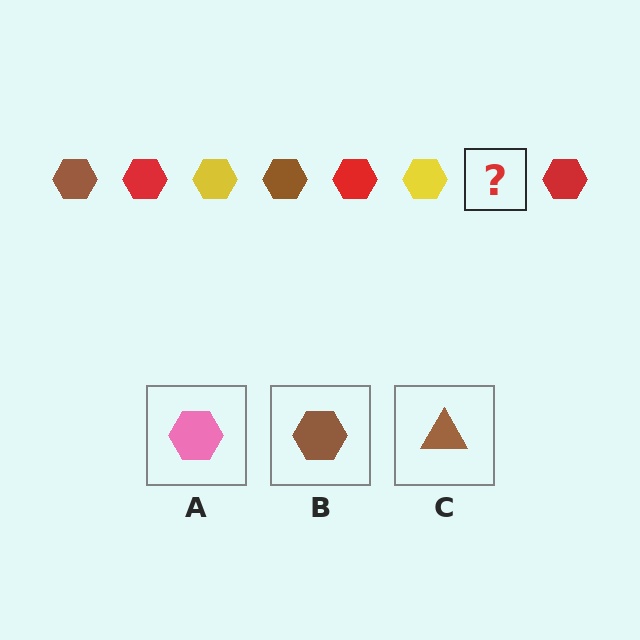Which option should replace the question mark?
Option B.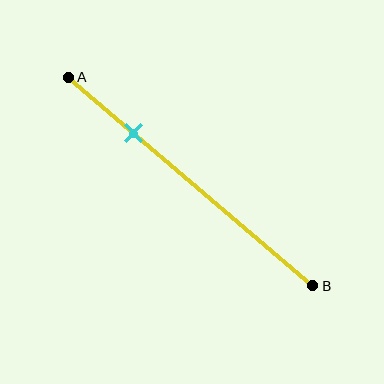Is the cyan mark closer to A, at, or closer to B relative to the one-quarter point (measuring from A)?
The cyan mark is approximately at the one-quarter point of segment AB.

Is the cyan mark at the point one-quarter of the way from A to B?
Yes, the mark is approximately at the one-quarter point.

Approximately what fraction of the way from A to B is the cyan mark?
The cyan mark is approximately 25% of the way from A to B.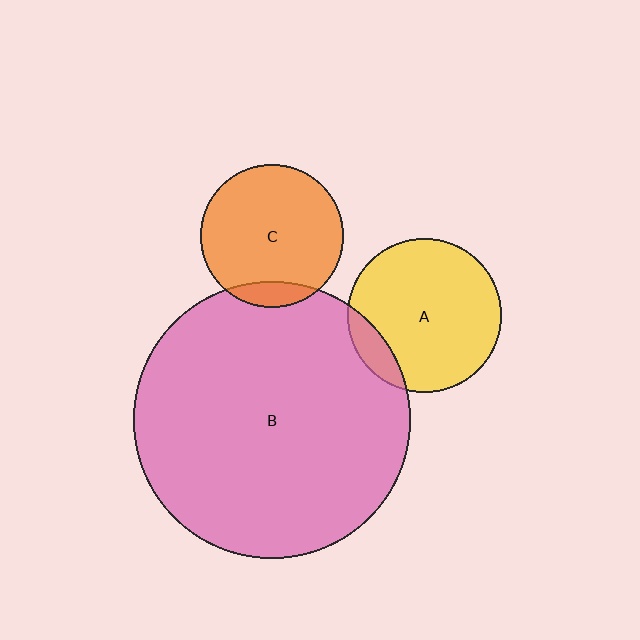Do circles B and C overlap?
Yes.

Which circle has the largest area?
Circle B (pink).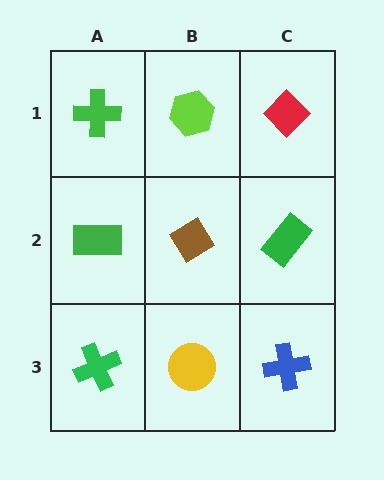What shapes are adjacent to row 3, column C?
A green rectangle (row 2, column C), a yellow circle (row 3, column B).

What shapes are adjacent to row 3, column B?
A brown diamond (row 2, column B), a green cross (row 3, column A), a blue cross (row 3, column C).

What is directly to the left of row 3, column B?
A green cross.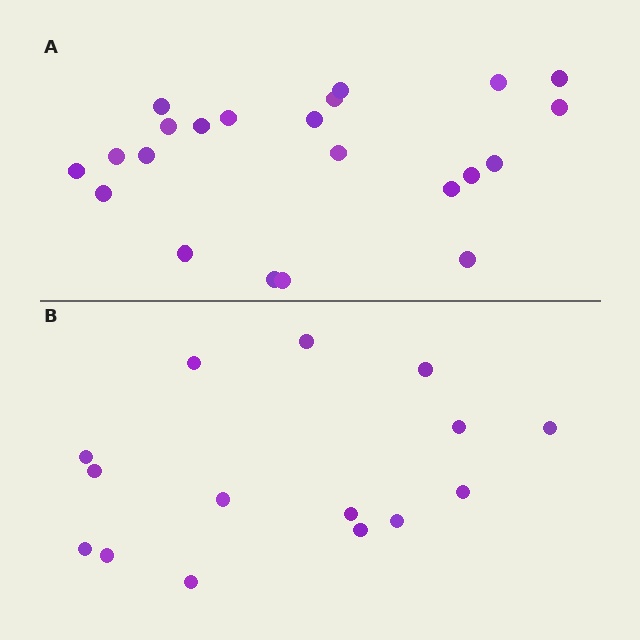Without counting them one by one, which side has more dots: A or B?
Region A (the top region) has more dots.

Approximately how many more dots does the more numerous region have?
Region A has roughly 8 or so more dots than region B.